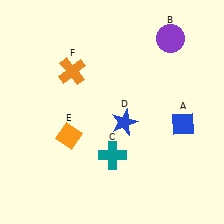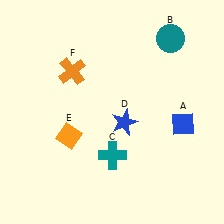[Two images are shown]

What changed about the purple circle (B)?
In Image 1, B is purple. In Image 2, it changed to teal.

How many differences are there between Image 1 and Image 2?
There is 1 difference between the two images.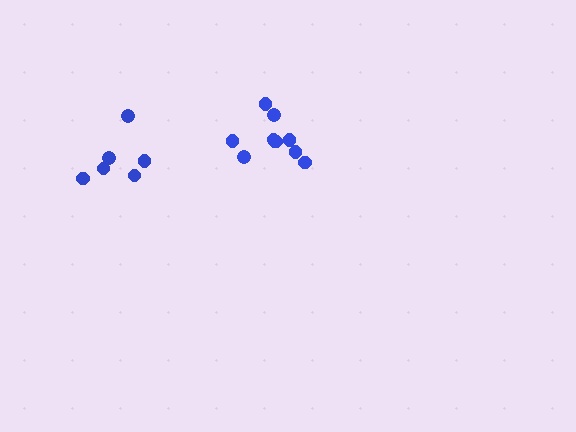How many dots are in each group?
Group 1: 6 dots, Group 2: 10 dots (16 total).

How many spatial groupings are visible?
There are 2 spatial groupings.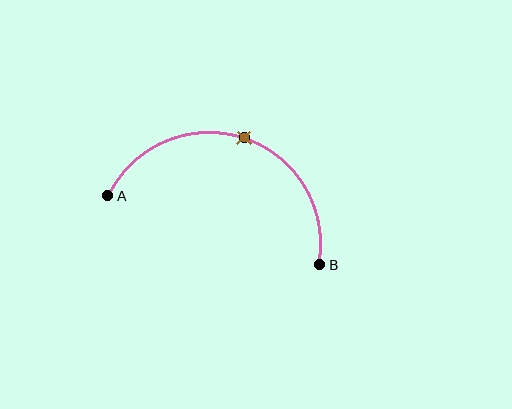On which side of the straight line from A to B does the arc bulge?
The arc bulges above the straight line connecting A and B.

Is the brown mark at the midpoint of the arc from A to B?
Yes. The brown mark lies on the arc at equal arc-length from both A and B — it is the arc midpoint.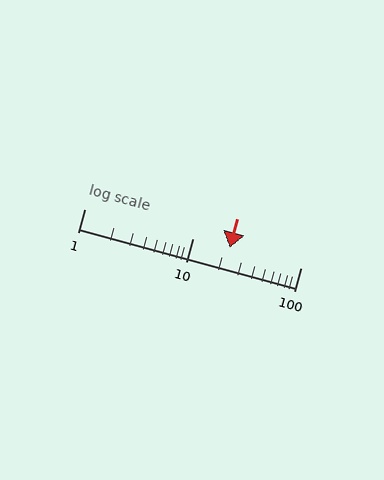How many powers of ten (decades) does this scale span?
The scale spans 2 decades, from 1 to 100.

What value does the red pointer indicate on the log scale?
The pointer indicates approximately 22.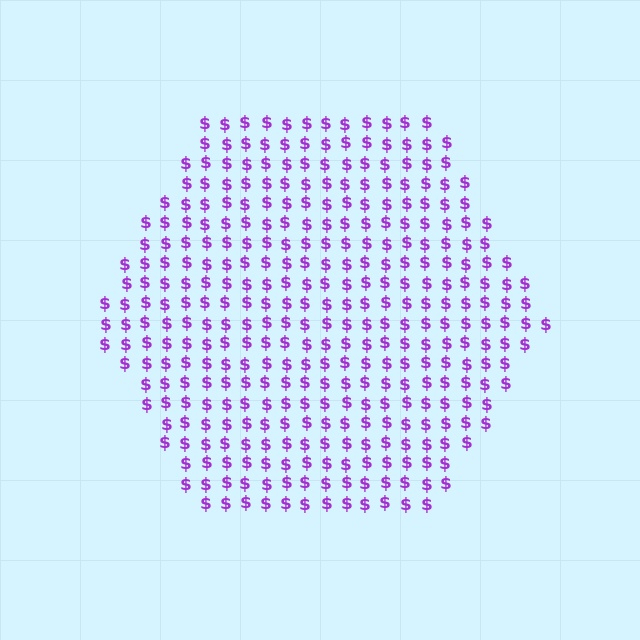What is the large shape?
The large shape is a hexagon.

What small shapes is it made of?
It is made of small dollar signs.